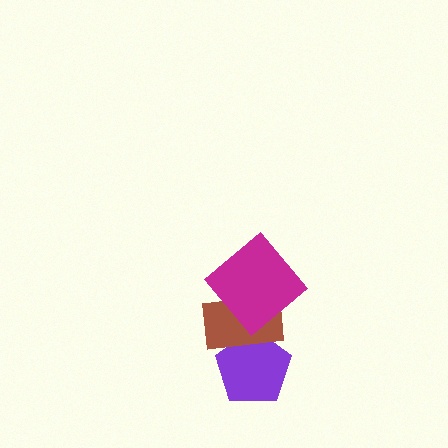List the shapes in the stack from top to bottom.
From top to bottom: the magenta diamond, the brown rectangle, the purple pentagon.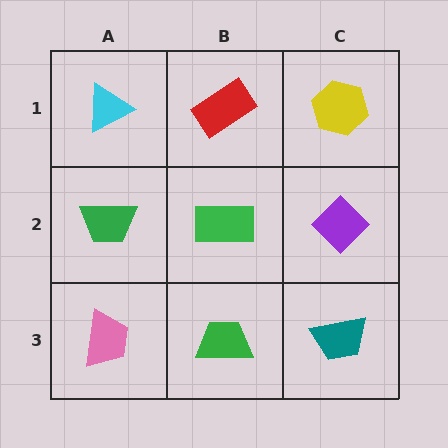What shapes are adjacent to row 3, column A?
A green trapezoid (row 2, column A), a green trapezoid (row 3, column B).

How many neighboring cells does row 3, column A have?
2.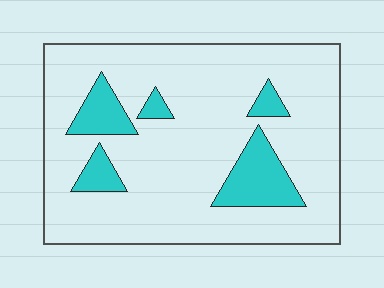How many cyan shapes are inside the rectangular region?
5.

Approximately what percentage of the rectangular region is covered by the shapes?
Approximately 15%.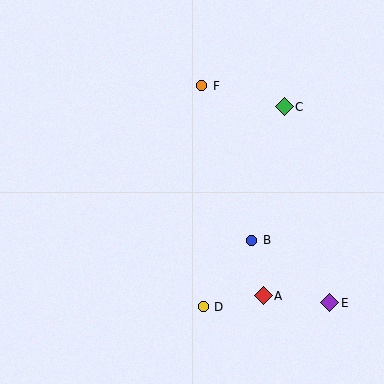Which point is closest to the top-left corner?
Point F is closest to the top-left corner.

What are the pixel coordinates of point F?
Point F is at (202, 86).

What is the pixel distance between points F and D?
The distance between F and D is 221 pixels.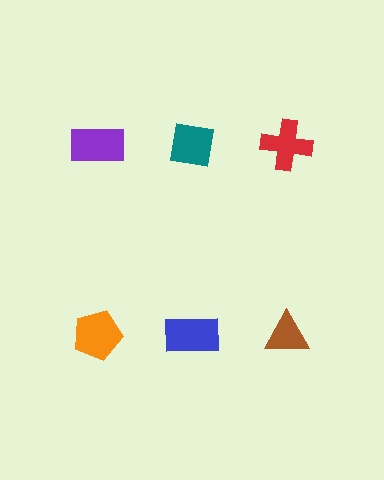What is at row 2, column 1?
An orange pentagon.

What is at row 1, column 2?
A teal square.